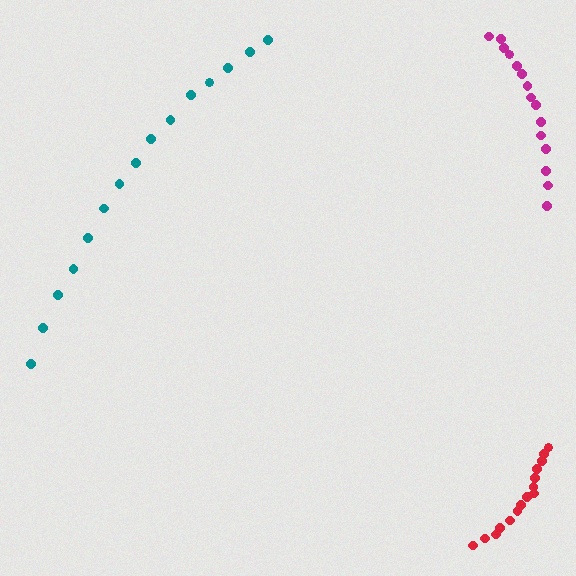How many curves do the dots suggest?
There are 3 distinct paths.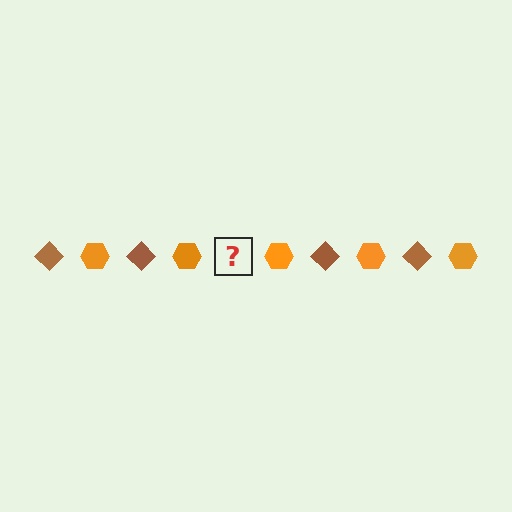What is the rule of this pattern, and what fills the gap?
The rule is that the pattern alternates between brown diamond and orange hexagon. The gap should be filled with a brown diamond.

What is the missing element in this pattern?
The missing element is a brown diamond.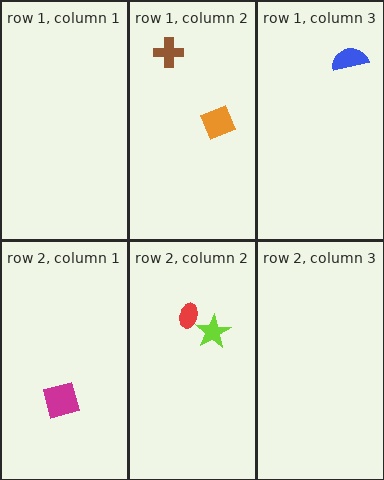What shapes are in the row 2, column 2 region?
The red ellipse, the lime star.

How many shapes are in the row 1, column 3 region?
1.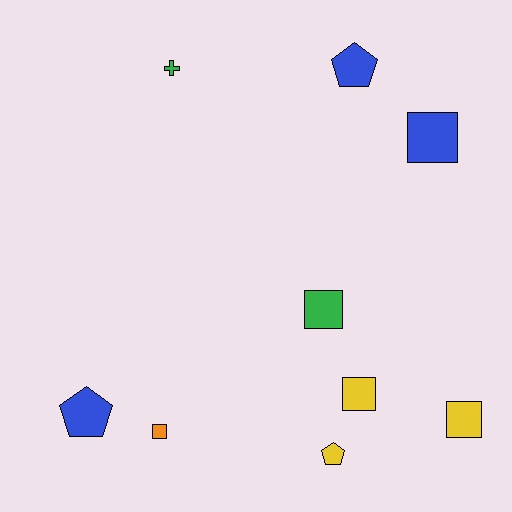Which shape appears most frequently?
Square, with 5 objects.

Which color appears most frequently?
Yellow, with 3 objects.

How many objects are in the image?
There are 9 objects.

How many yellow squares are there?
There are 2 yellow squares.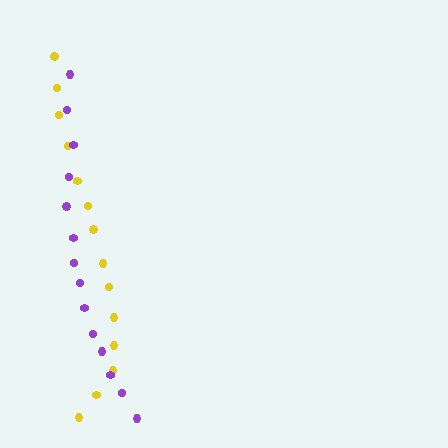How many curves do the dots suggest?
There are 2 distinct paths.